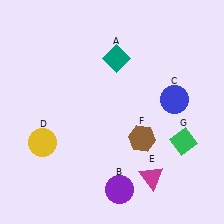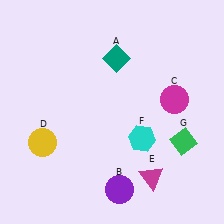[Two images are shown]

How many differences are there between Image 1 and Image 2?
There are 2 differences between the two images.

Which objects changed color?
C changed from blue to magenta. F changed from brown to cyan.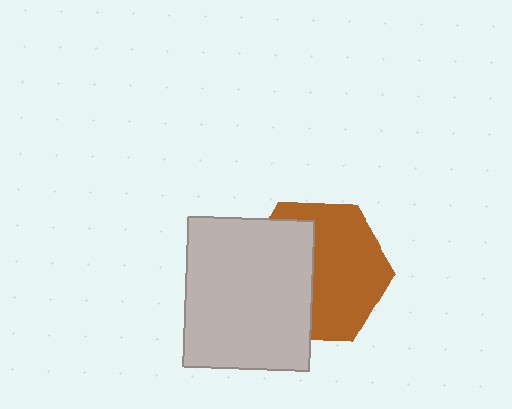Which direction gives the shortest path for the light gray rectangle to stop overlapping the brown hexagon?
Moving left gives the shortest separation.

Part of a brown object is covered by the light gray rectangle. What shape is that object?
It is a hexagon.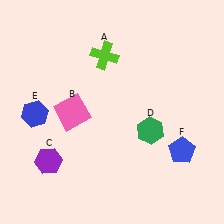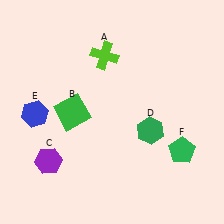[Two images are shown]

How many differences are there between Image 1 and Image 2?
There are 2 differences between the two images.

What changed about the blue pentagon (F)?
In Image 1, F is blue. In Image 2, it changed to green.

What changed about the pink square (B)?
In Image 1, B is pink. In Image 2, it changed to green.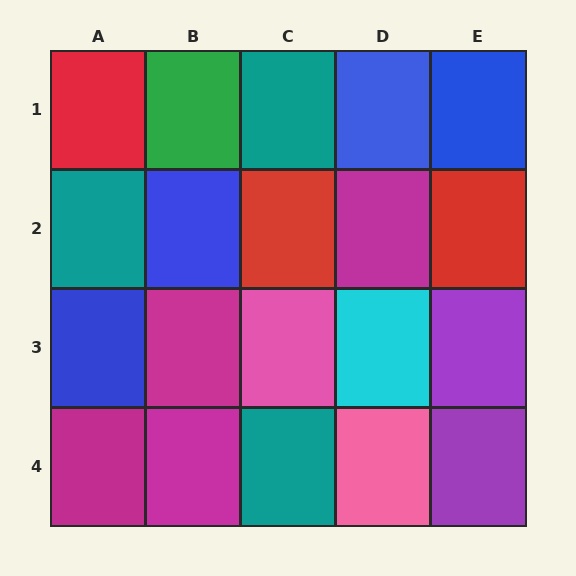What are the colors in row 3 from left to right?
Blue, magenta, pink, cyan, purple.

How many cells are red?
3 cells are red.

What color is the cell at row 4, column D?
Pink.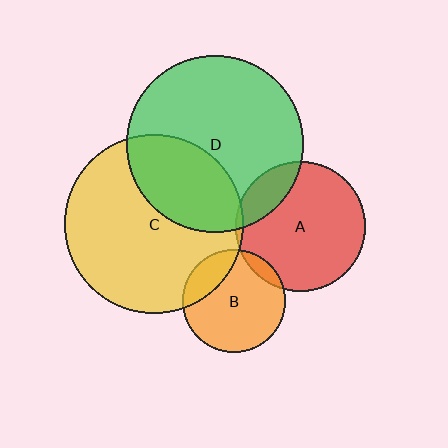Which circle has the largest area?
Circle C (yellow).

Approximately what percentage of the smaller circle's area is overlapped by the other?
Approximately 15%.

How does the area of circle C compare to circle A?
Approximately 1.9 times.